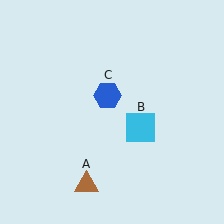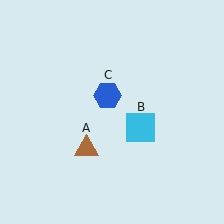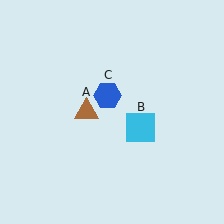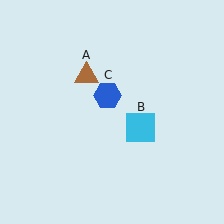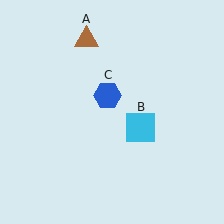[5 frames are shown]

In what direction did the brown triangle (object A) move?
The brown triangle (object A) moved up.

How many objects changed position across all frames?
1 object changed position: brown triangle (object A).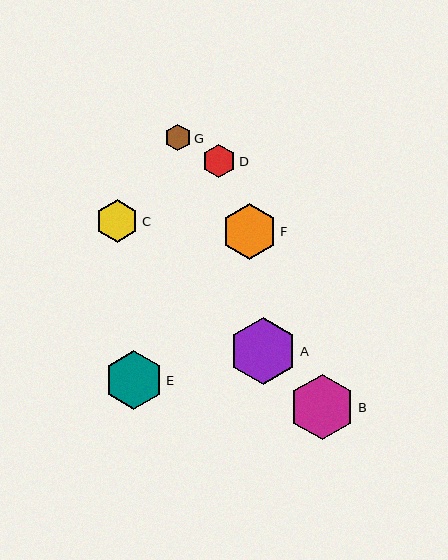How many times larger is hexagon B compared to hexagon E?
Hexagon B is approximately 1.1 times the size of hexagon E.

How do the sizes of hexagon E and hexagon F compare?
Hexagon E and hexagon F are approximately the same size.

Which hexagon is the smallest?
Hexagon G is the smallest with a size of approximately 27 pixels.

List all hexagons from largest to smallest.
From largest to smallest: A, B, E, F, C, D, G.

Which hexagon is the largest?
Hexagon A is the largest with a size of approximately 67 pixels.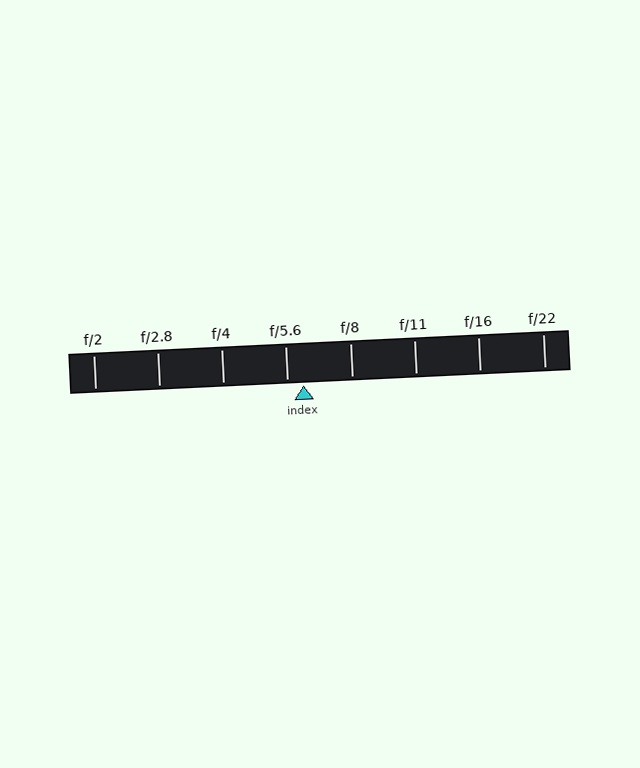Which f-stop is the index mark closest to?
The index mark is closest to f/5.6.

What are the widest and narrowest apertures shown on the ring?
The widest aperture shown is f/2 and the narrowest is f/22.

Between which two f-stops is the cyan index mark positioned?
The index mark is between f/5.6 and f/8.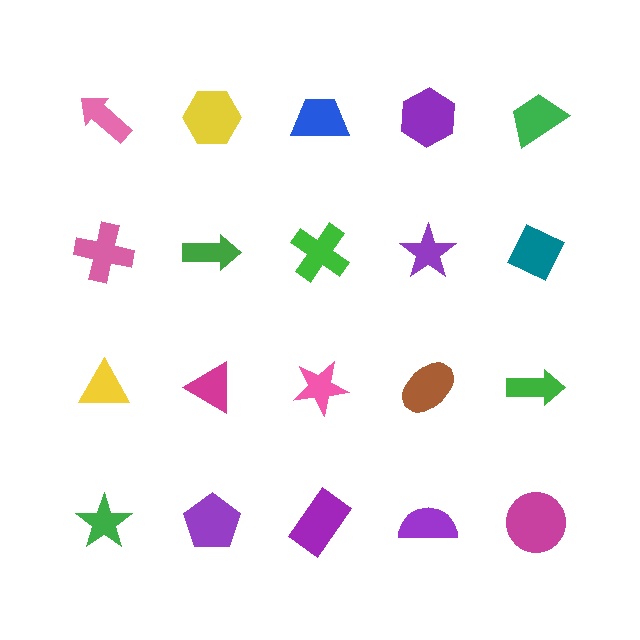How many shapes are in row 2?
5 shapes.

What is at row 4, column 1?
A green star.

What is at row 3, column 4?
A brown ellipse.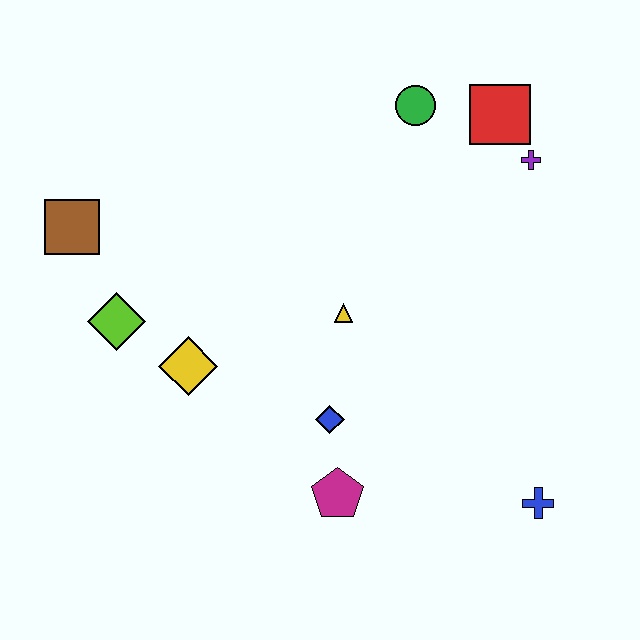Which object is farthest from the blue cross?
The brown square is farthest from the blue cross.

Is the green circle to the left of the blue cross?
Yes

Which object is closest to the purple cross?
The red square is closest to the purple cross.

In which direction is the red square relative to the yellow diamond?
The red square is to the right of the yellow diamond.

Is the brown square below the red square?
Yes